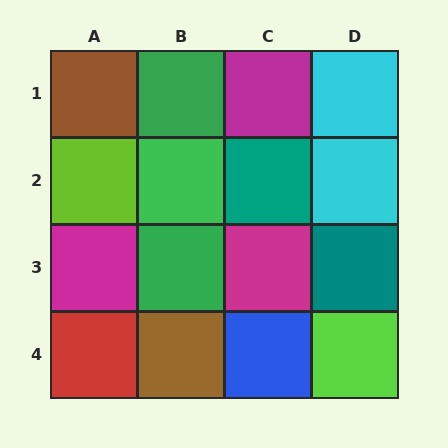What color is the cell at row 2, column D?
Cyan.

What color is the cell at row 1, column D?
Cyan.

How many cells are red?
1 cell is red.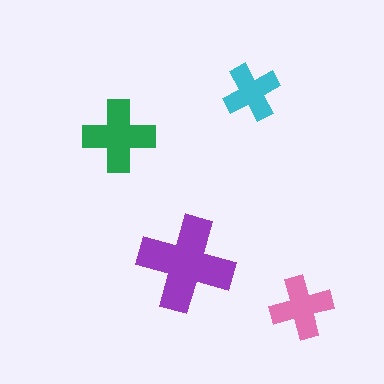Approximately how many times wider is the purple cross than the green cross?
About 1.5 times wider.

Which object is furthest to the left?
The green cross is leftmost.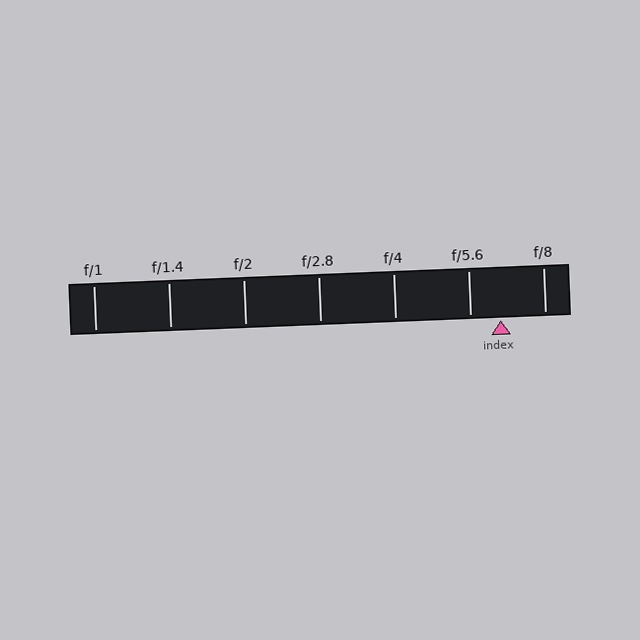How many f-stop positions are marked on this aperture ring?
There are 7 f-stop positions marked.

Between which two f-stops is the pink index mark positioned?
The index mark is between f/5.6 and f/8.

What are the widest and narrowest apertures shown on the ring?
The widest aperture shown is f/1 and the narrowest is f/8.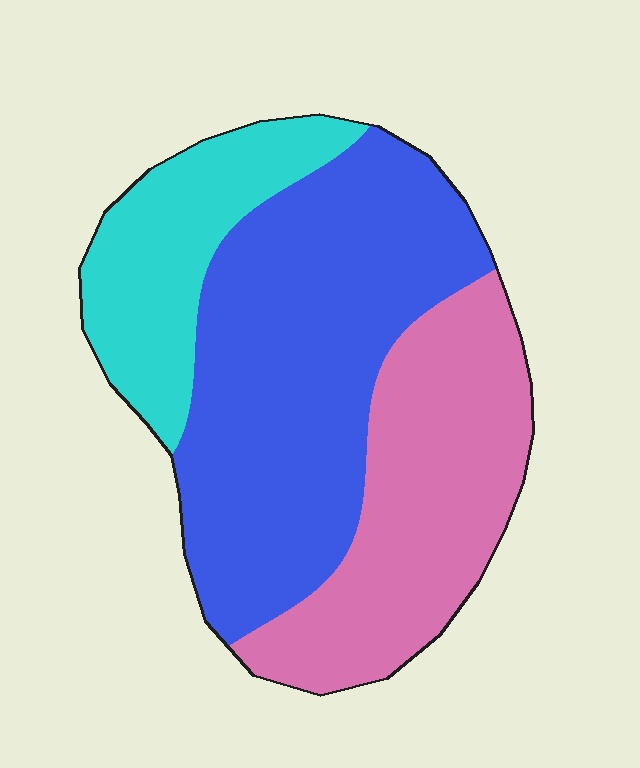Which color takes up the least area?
Cyan, at roughly 20%.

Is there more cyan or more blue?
Blue.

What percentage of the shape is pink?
Pink covers 32% of the shape.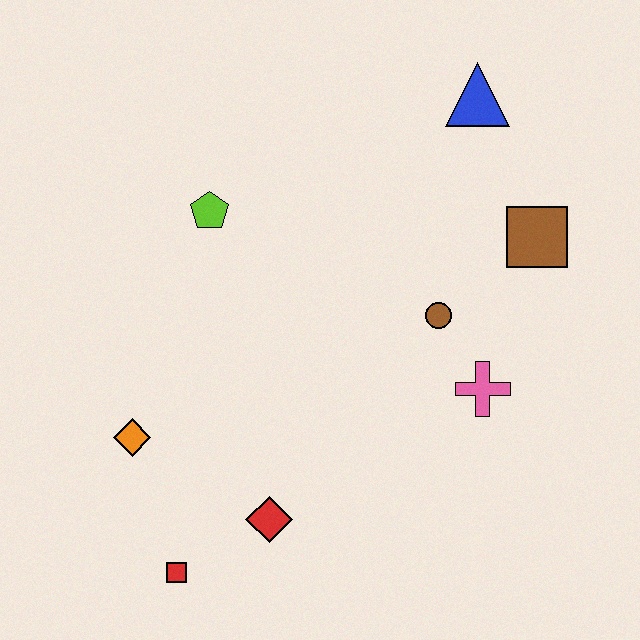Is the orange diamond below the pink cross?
Yes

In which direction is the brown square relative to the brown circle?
The brown square is to the right of the brown circle.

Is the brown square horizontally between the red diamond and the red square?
No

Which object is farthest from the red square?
The blue triangle is farthest from the red square.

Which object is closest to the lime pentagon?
The orange diamond is closest to the lime pentagon.